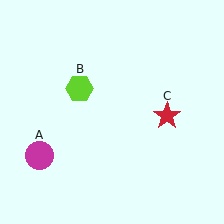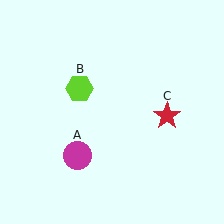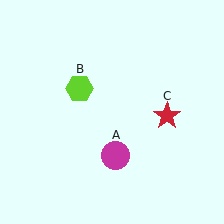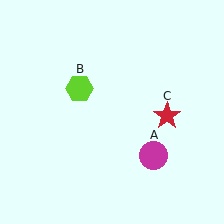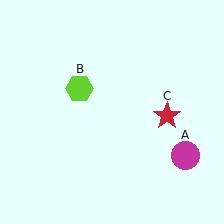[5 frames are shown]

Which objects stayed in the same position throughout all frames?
Lime hexagon (object B) and red star (object C) remained stationary.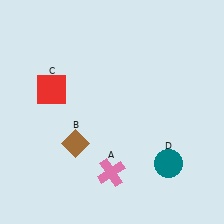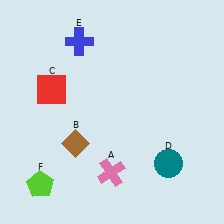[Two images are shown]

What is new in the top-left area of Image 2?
A blue cross (E) was added in the top-left area of Image 2.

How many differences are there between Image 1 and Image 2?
There are 2 differences between the two images.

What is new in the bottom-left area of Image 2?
A lime pentagon (F) was added in the bottom-left area of Image 2.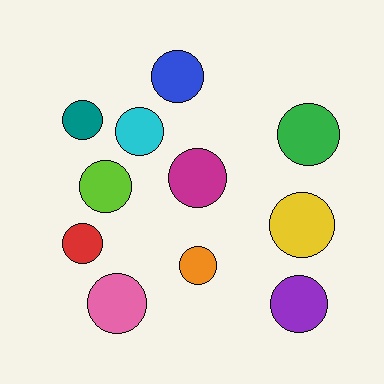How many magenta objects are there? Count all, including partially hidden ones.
There is 1 magenta object.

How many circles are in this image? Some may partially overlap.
There are 11 circles.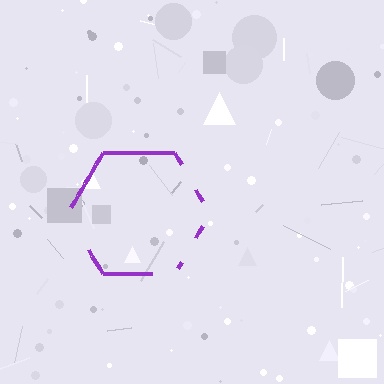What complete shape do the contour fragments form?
The contour fragments form a hexagon.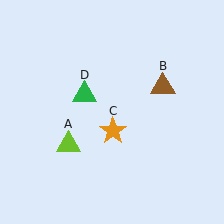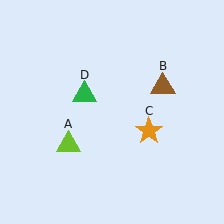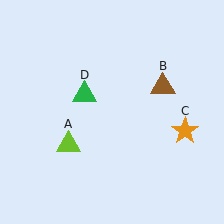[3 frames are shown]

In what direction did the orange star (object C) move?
The orange star (object C) moved right.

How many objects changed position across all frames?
1 object changed position: orange star (object C).